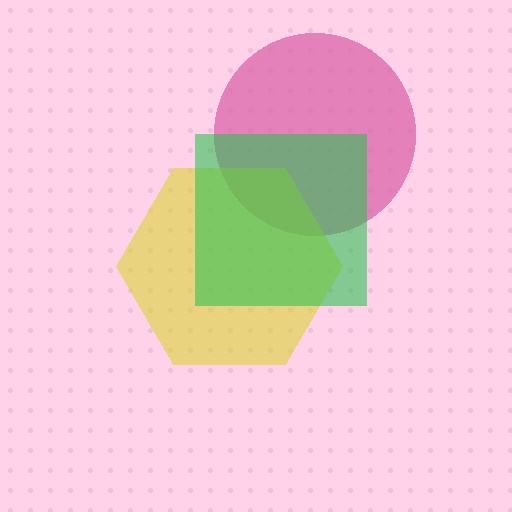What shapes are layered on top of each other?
The layered shapes are: a pink circle, a yellow hexagon, a green square.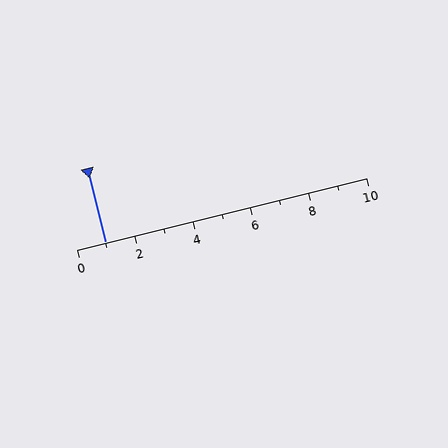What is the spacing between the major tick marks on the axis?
The major ticks are spaced 2 apart.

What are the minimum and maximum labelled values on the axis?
The axis runs from 0 to 10.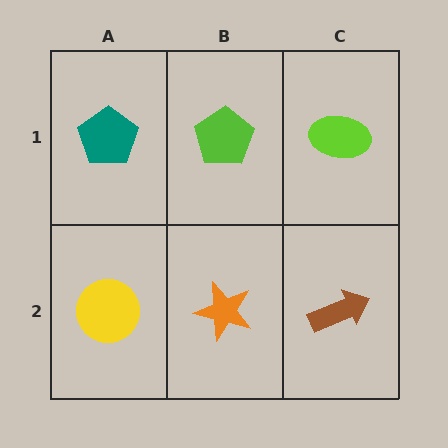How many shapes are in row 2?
3 shapes.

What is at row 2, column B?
An orange star.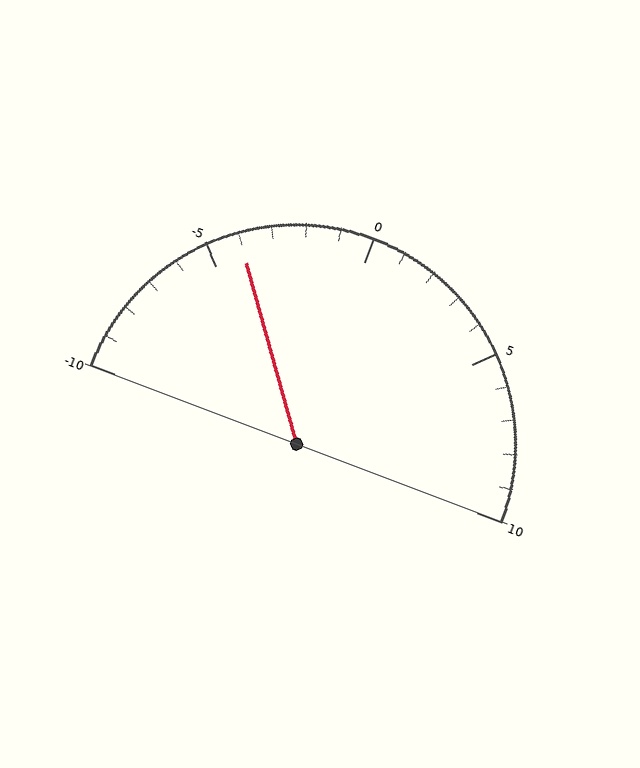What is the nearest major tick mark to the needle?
The nearest major tick mark is -5.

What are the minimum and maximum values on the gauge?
The gauge ranges from -10 to 10.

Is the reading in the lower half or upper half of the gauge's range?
The reading is in the lower half of the range (-10 to 10).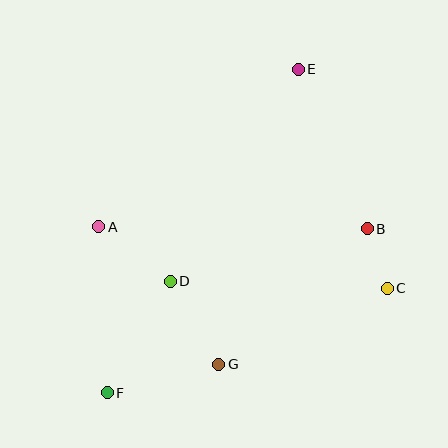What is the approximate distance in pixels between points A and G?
The distance between A and G is approximately 183 pixels.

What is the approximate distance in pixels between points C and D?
The distance between C and D is approximately 217 pixels.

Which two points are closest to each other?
Points B and C are closest to each other.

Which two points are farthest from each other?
Points E and F are farthest from each other.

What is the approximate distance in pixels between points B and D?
The distance between B and D is approximately 204 pixels.